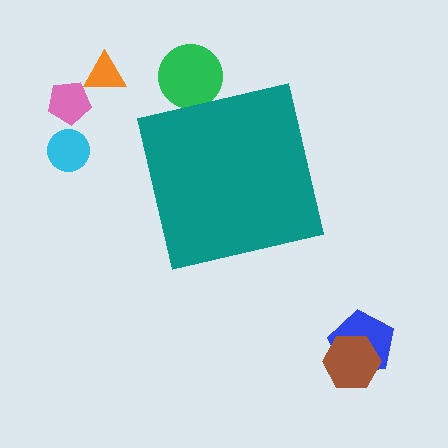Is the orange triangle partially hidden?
No, the orange triangle is fully visible.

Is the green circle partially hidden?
Yes, the green circle is partially hidden behind the teal square.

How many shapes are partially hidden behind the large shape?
1 shape is partially hidden.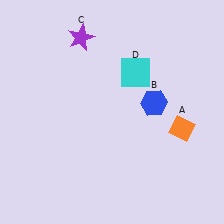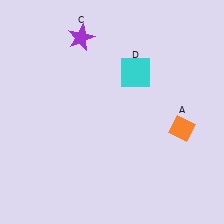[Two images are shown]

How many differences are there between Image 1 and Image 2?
There is 1 difference between the two images.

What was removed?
The blue hexagon (B) was removed in Image 2.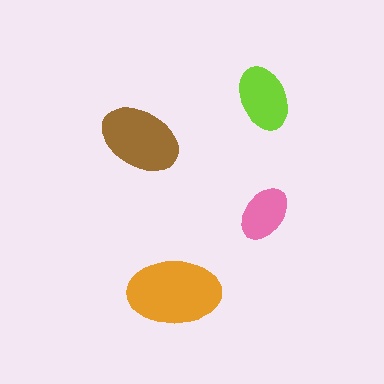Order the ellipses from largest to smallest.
the orange one, the brown one, the lime one, the pink one.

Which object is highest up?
The lime ellipse is topmost.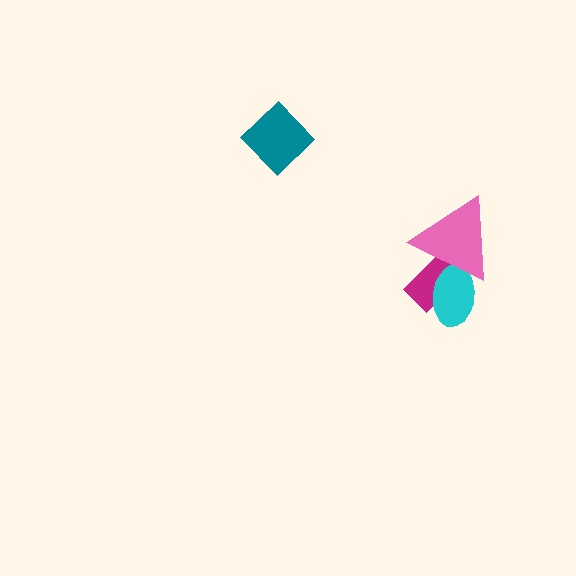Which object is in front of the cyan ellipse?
The pink triangle is in front of the cyan ellipse.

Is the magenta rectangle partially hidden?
Yes, it is partially covered by another shape.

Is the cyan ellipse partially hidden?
Yes, it is partially covered by another shape.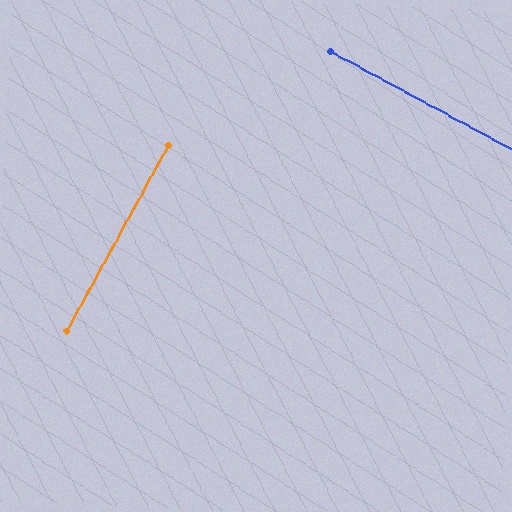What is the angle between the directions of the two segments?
Approximately 90 degrees.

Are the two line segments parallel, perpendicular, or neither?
Perpendicular — they meet at approximately 90°.